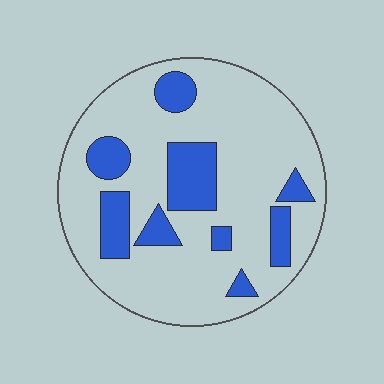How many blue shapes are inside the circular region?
9.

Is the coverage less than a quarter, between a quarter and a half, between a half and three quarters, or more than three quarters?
Less than a quarter.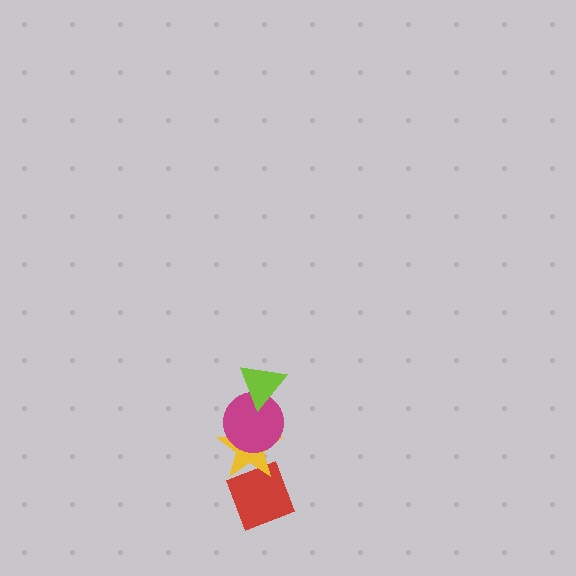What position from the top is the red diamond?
The red diamond is 4th from the top.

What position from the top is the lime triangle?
The lime triangle is 1st from the top.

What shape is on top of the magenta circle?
The lime triangle is on top of the magenta circle.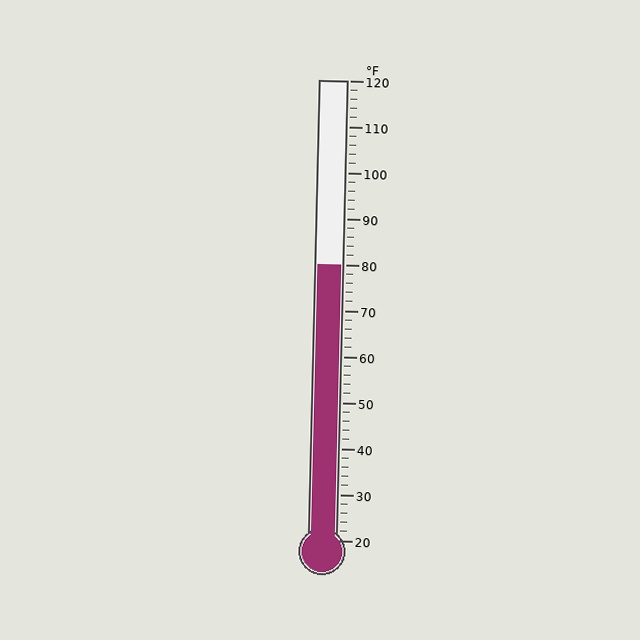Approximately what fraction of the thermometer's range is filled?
The thermometer is filled to approximately 60% of its range.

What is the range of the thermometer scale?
The thermometer scale ranges from 20°F to 120°F.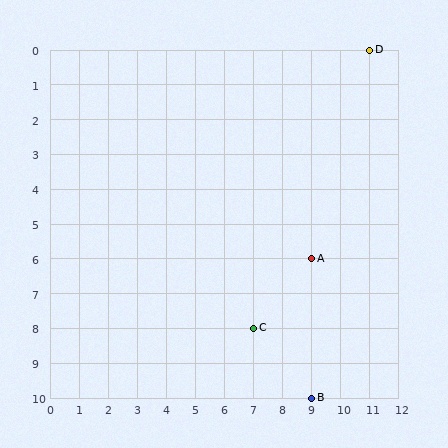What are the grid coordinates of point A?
Point A is at grid coordinates (9, 6).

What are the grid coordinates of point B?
Point B is at grid coordinates (9, 10).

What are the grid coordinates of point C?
Point C is at grid coordinates (7, 8).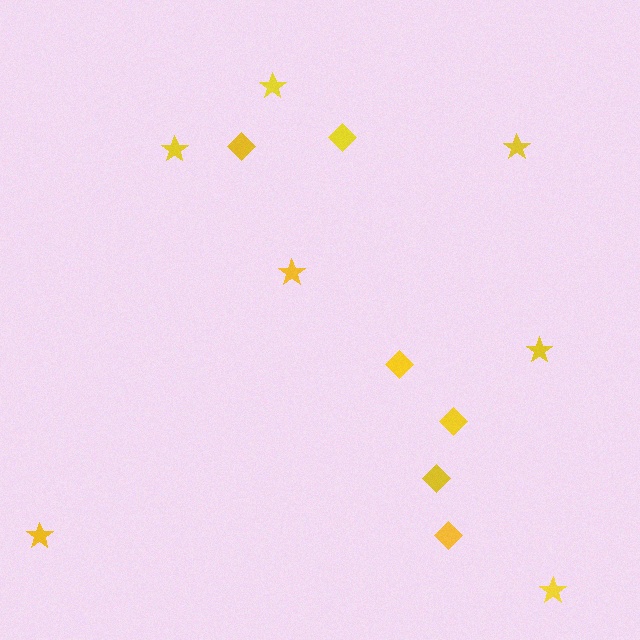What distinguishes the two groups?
There are 2 groups: one group of stars (7) and one group of diamonds (6).